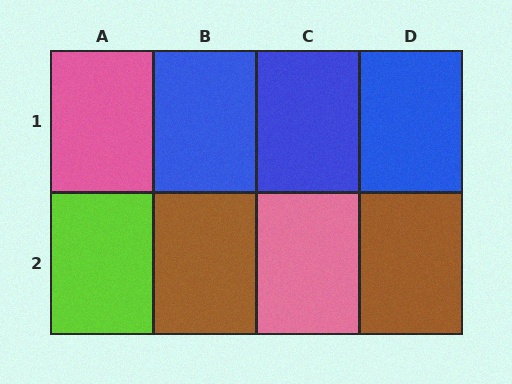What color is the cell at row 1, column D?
Blue.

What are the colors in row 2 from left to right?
Lime, brown, pink, brown.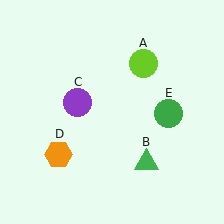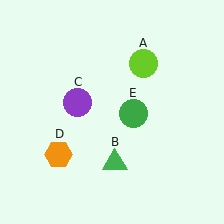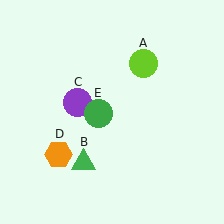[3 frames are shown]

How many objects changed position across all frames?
2 objects changed position: green triangle (object B), green circle (object E).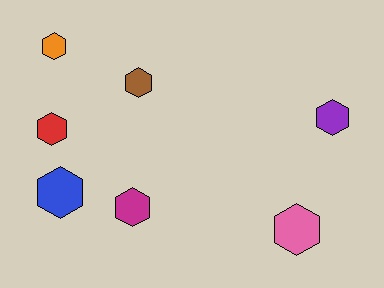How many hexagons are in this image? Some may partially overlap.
There are 7 hexagons.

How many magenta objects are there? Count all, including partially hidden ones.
There is 1 magenta object.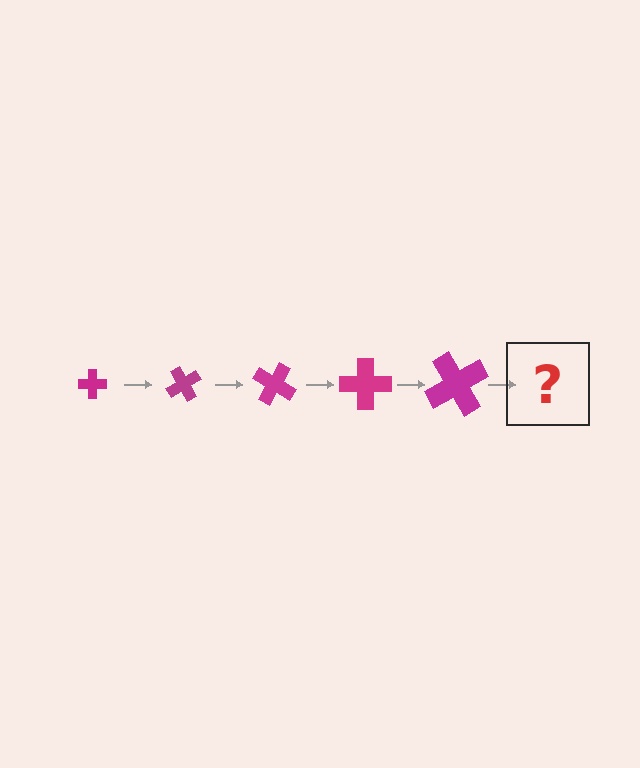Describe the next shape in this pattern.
It should be a cross, larger than the previous one and rotated 300 degrees from the start.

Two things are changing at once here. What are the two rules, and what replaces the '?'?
The two rules are that the cross grows larger each step and it rotates 60 degrees each step. The '?' should be a cross, larger than the previous one and rotated 300 degrees from the start.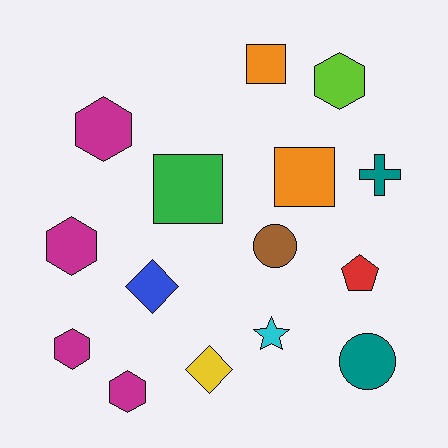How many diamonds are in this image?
There are 2 diamonds.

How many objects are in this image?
There are 15 objects.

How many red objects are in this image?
There is 1 red object.